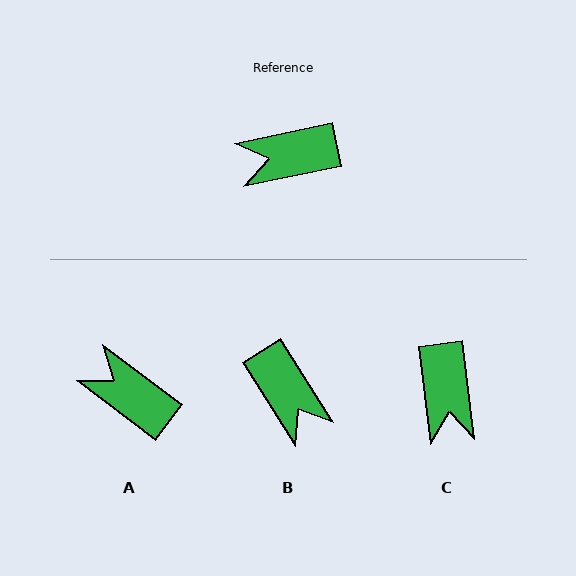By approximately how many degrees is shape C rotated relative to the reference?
Approximately 85 degrees counter-clockwise.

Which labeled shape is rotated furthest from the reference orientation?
B, about 110 degrees away.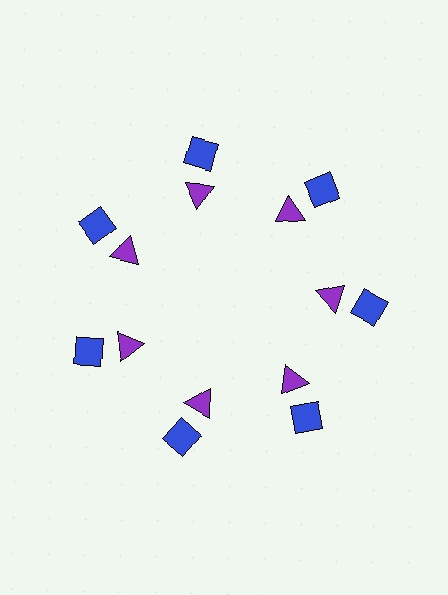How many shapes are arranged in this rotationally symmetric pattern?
There are 14 shapes, arranged in 7 groups of 2.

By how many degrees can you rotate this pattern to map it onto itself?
The pattern maps onto itself every 51 degrees of rotation.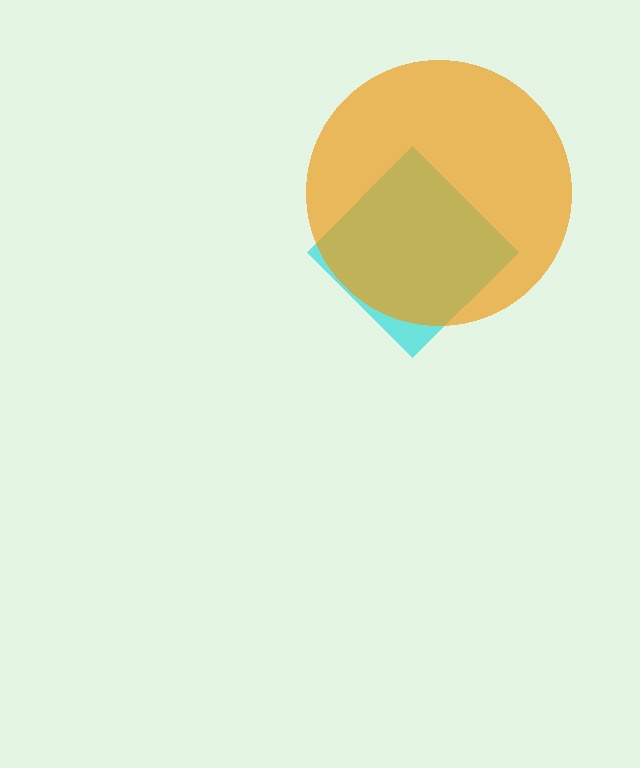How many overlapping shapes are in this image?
There are 2 overlapping shapes in the image.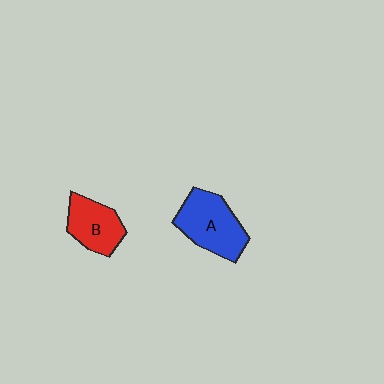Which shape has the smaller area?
Shape B (red).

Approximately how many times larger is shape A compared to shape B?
Approximately 1.3 times.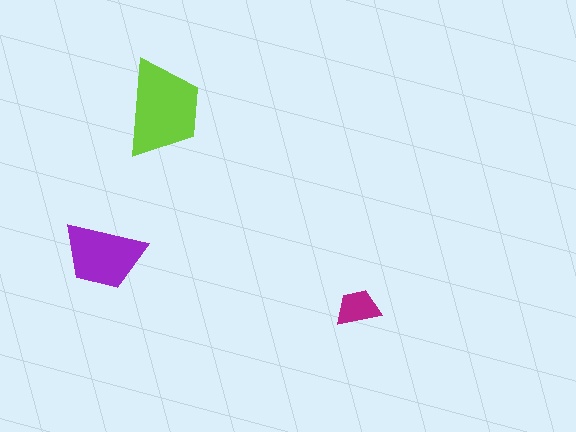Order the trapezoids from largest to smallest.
the lime one, the purple one, the magenta one.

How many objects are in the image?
There are 3 objects in the image.